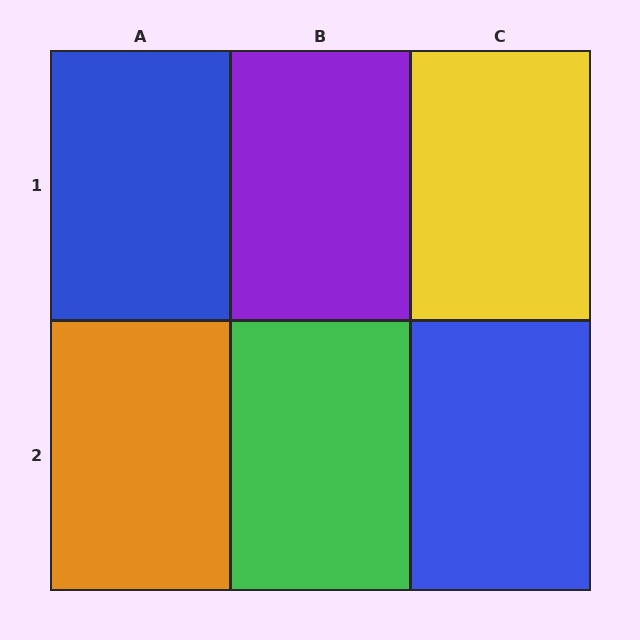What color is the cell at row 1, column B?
Purple.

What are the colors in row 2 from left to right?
Orange, green, blue.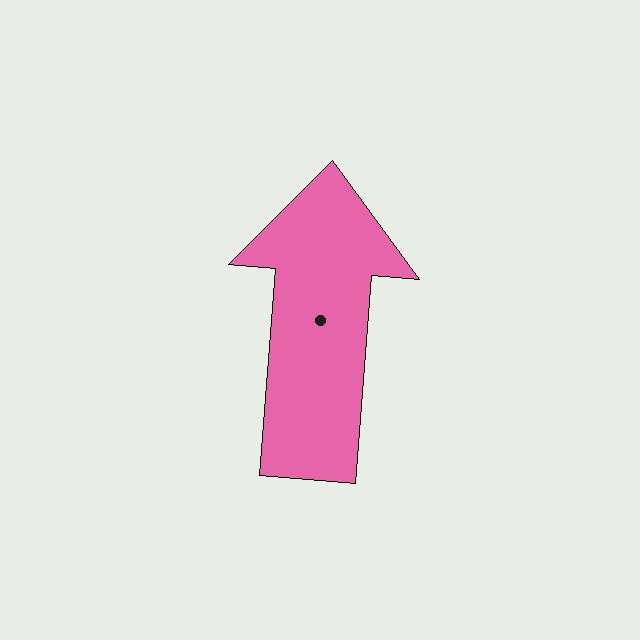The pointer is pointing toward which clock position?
Roughly 12 o'clock.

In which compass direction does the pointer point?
North.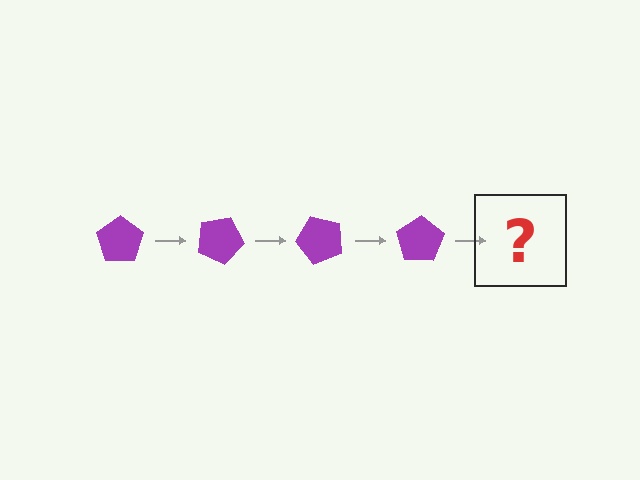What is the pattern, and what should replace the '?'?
The pattern is that the pentagon rotates 25 degrees each step. The '?' should be a purple pentagon rotated 100 degrees.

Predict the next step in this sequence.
The next step is a purple pentagon rotated 100 degrees.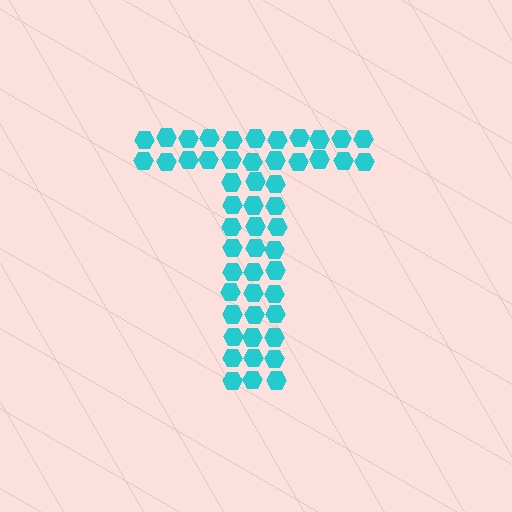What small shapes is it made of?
It is made of small hexagons.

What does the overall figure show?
The overall figure shows the letter T.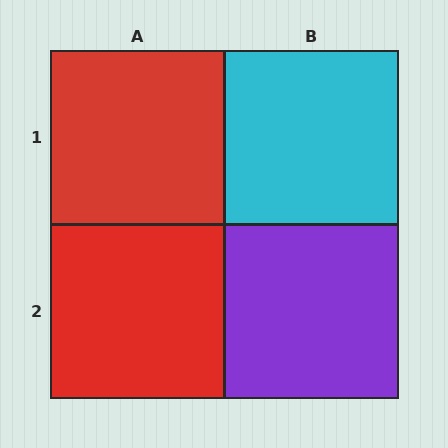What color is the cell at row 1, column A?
Red.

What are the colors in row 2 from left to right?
Red, purple.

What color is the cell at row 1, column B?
Cyan.